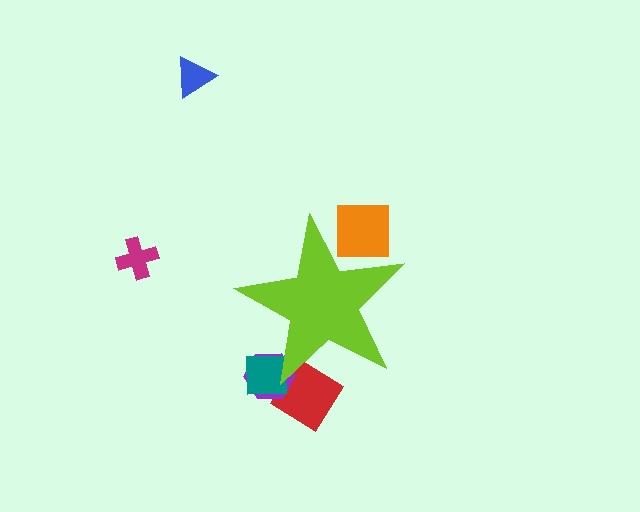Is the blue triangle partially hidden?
No, the blue triangle is fully visible.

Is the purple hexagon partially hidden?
Yes, the purple hexagon is partially hidden behind the lime star.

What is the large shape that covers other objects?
A lime star.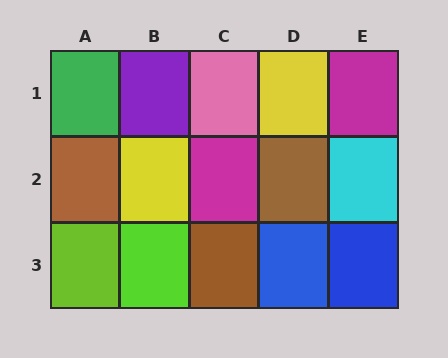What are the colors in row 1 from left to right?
Green, purple, pink, yellow, magenta.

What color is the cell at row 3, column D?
Blue.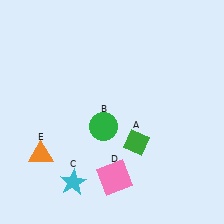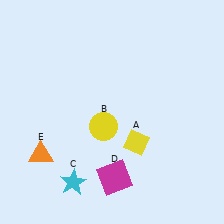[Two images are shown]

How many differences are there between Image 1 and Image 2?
There are 3 differences between the two images.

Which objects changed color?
A changed from green to yellow. B changed from green to yellow. D changed from pink to magenta.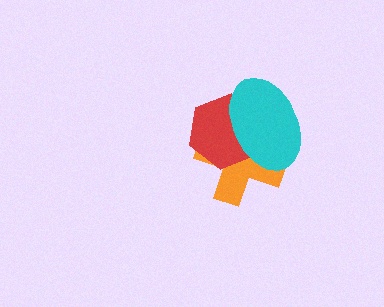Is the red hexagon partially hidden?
Yes, it is partially covered by another shape.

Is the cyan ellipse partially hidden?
No, no other shape covers it.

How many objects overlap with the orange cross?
2 objects overlap with the orange cross.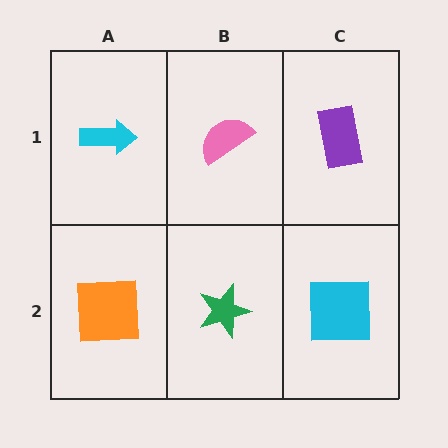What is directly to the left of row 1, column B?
A cyan arrow.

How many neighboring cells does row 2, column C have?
2.